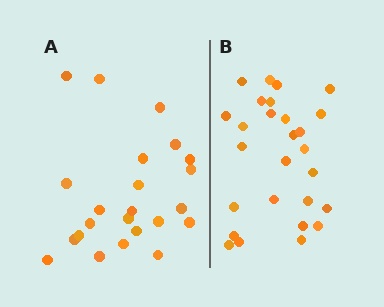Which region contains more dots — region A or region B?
Region B (the right region) has more dots.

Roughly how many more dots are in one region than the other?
Region B has about 4 more dots than region A.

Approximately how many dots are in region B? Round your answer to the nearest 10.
About 30 dots. (The exact count is 27, which rounds to 30.)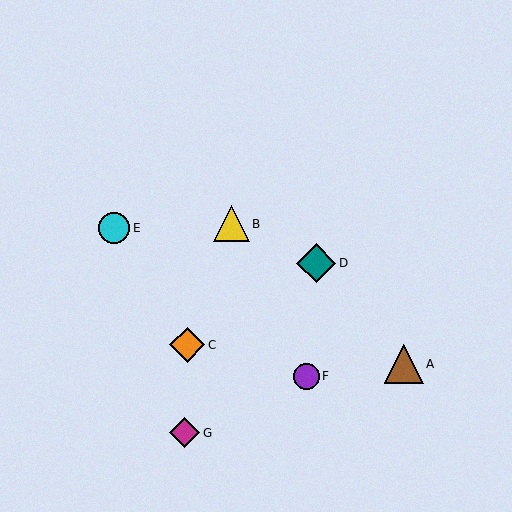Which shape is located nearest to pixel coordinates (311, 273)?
The teal diamond (labeled D) at (316, 263) is nearest to that location.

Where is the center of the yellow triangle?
The center of the yellow triangle is at (231, 224).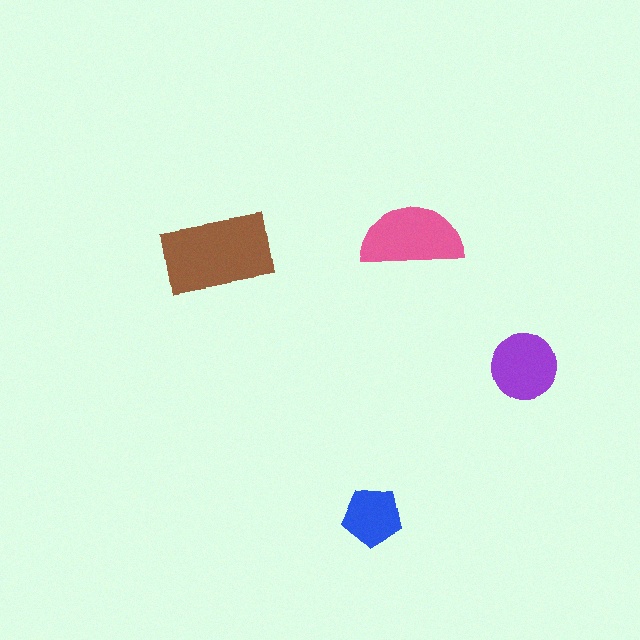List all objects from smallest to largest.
The blue pentagon, the purple circle, the pink semicircle, the brown rectangle.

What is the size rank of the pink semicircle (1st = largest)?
2nd.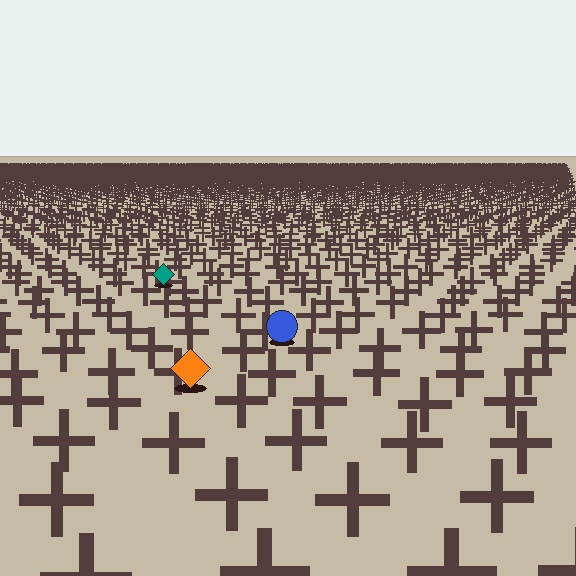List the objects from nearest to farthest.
From nearest to farthest: the orange diamond, the blue circle, the teal diamond.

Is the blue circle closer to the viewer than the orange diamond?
No. The orange diamond is closer — you can tell from the texture gradient: the ground texture is coarser near it.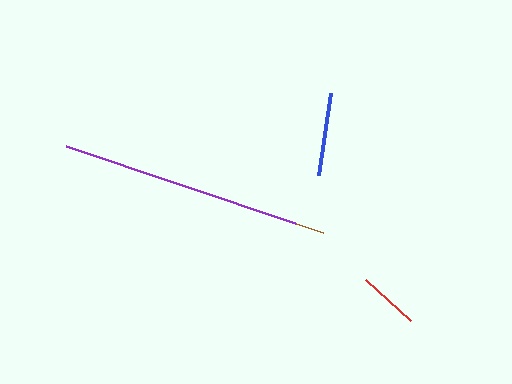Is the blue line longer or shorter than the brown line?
The brown line is longer than the blue line.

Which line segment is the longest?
The purple line is the longest at approximately 242 pixels.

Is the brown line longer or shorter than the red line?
The brown line is longer than the red line.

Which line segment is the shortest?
The red line is the shortest at approximately 61 pixels.